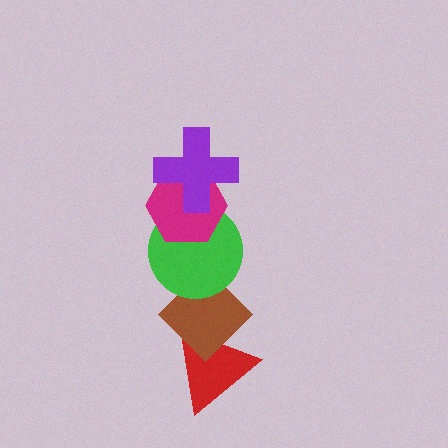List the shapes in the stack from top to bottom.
From top to bottom: the purple cross, the magenta hexagon, the green circle, the brown diamond, the red triangle.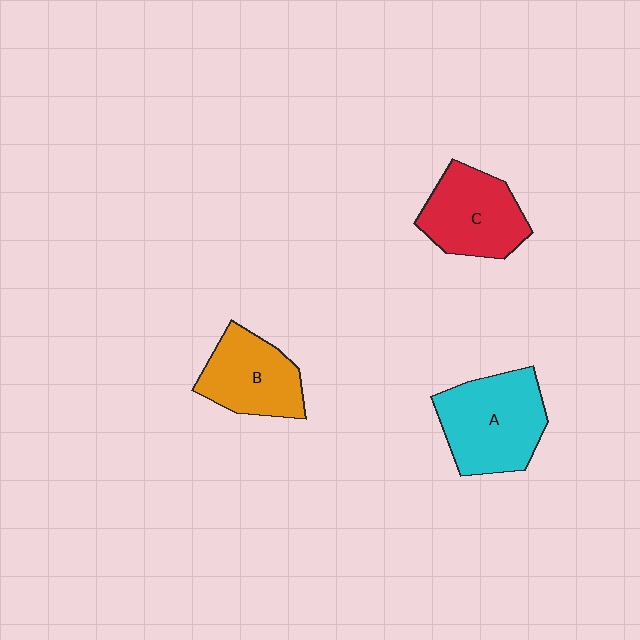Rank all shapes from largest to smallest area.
From largest to smallest: A (cyan), C (red), B (orange).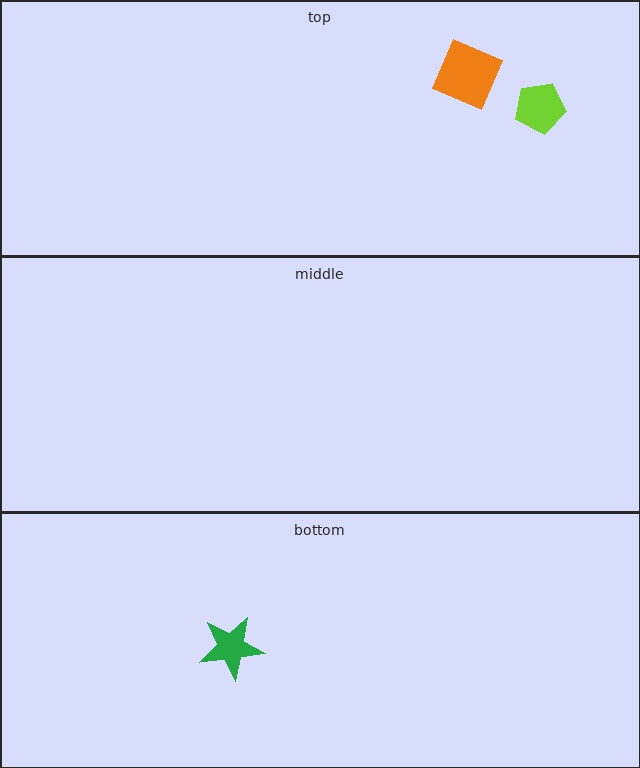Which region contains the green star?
The bottom region.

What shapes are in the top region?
The orange diamond, the lime pentagon.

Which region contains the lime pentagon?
The top region.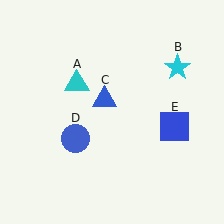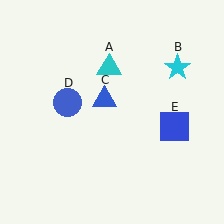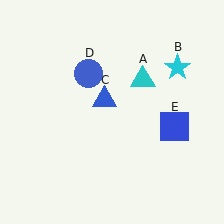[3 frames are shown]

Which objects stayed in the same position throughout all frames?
Cyan star (object B) and blue triangle (object C) and blue square (object E) remained stationary.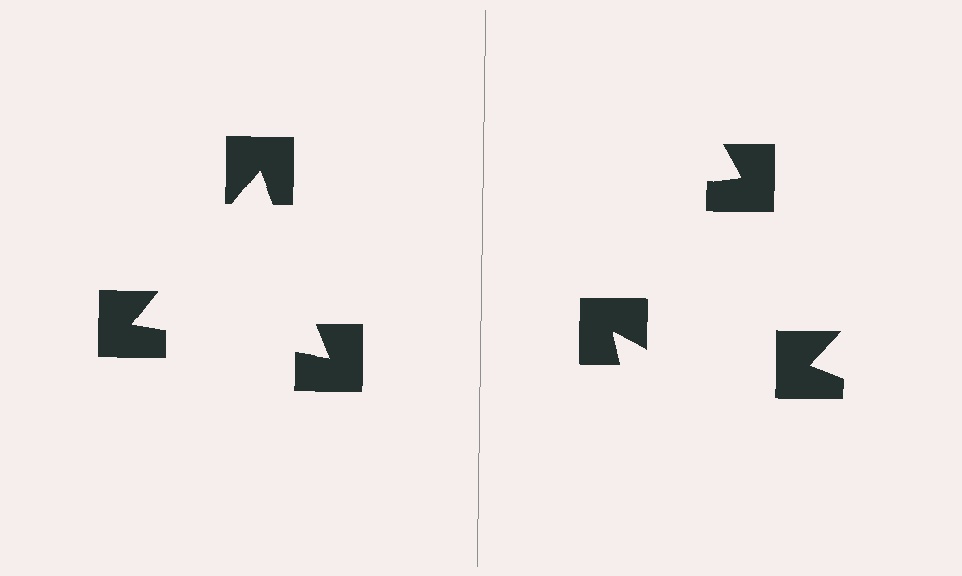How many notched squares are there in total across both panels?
6 — 3 on each side.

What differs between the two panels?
The notched squares are positioned identically on both sides; only the wedge orientations differ. On the left they align to a triangle; on the right they are misaligned.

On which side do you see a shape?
An illusory triangle appears on the left side. On the right side the wedge cuts are rotated, so no coherent shape forms.